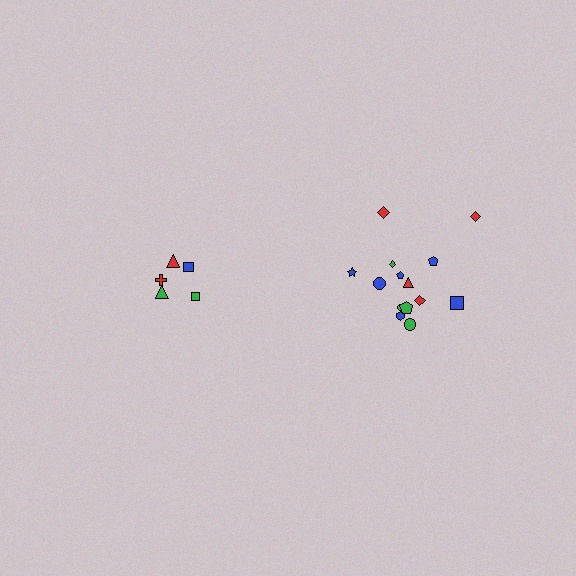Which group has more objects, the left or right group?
The right group.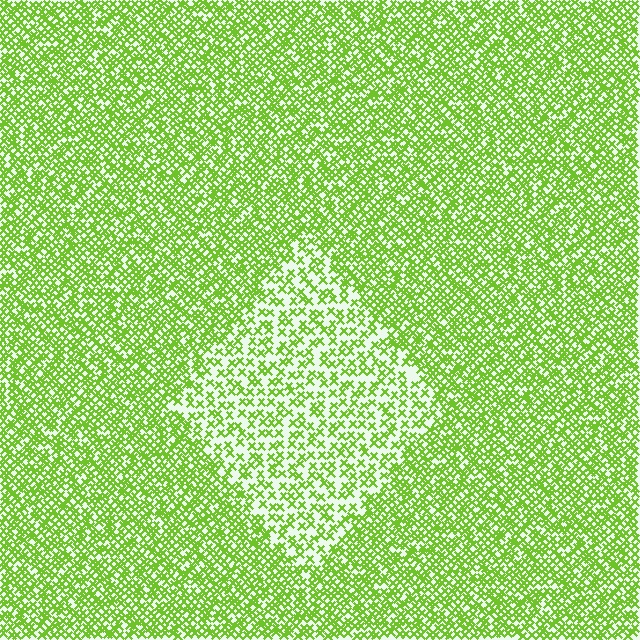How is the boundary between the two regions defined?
The boundary is defined by a change in element density (approximately 1.9x ratio). All elements are the same color, size, and shape.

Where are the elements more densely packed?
The elements are more densely packed outside the diamond boundary.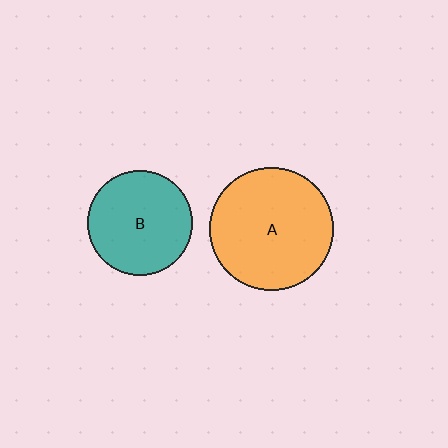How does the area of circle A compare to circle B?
Approximately 1.4 times.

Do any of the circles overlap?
No, none of the circles overlap.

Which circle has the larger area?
Circle A (orange).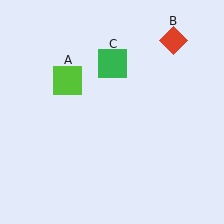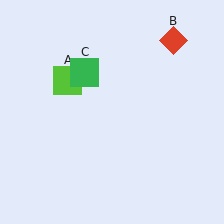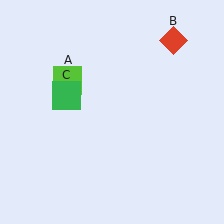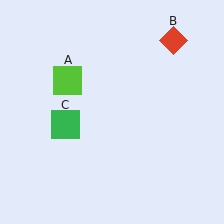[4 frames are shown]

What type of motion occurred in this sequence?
The green square (object C) rotated counterclockwise around the center of the scene.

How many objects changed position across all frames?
1 object changed position: green square (object C).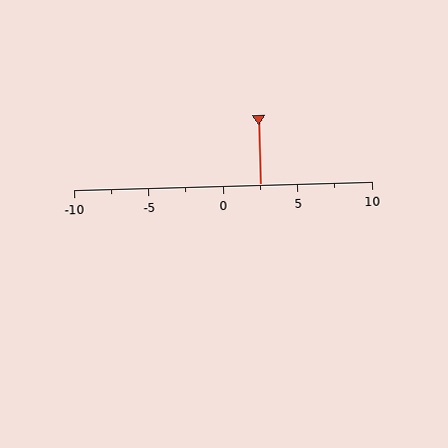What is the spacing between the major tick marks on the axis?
The major ticks are spaced 5 apart.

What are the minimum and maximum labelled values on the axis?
The axis runs from -10 to 10.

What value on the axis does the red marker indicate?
The marker indicates approximately 2.5.